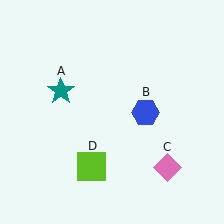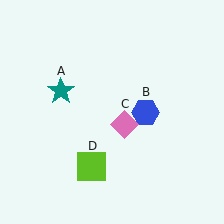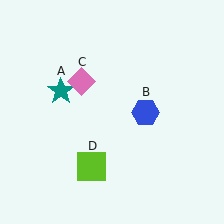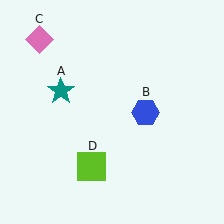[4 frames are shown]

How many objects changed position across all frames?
1 object changed position: pink diamond (object C).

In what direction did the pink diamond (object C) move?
The pink diamond (object C) moved up and to the left.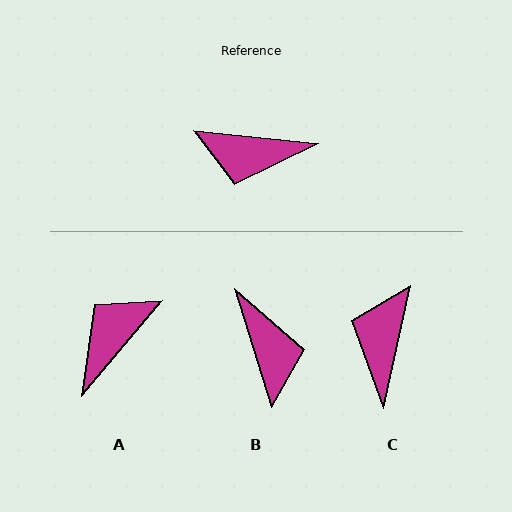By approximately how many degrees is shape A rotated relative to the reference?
Approximately 124 degrees clockwise.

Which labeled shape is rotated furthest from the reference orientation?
A, about 124 degrees away.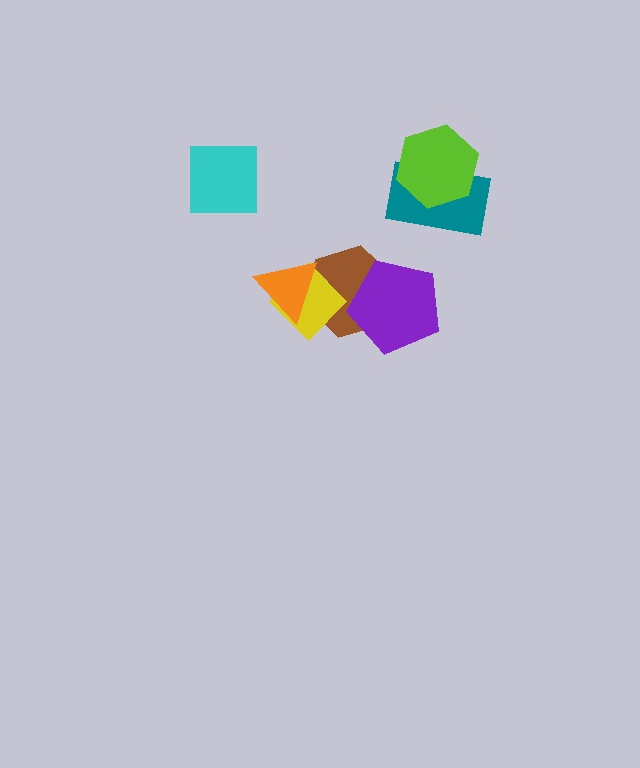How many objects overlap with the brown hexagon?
3 objects overlap with the brown hexagon.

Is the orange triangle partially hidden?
No, no other shape covers it.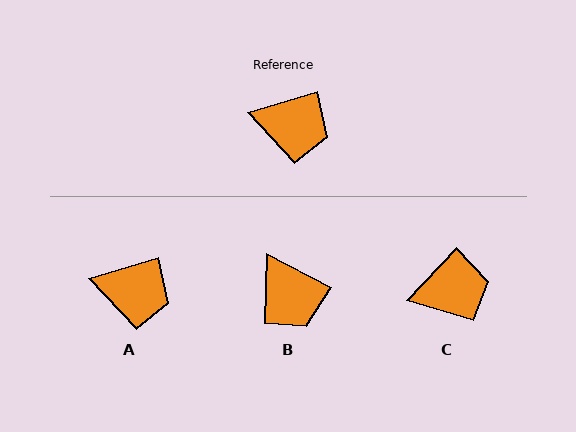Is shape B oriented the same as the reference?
No, it is off by about 44 degrees.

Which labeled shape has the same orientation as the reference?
A.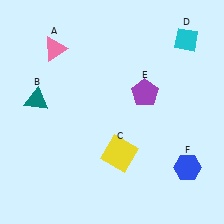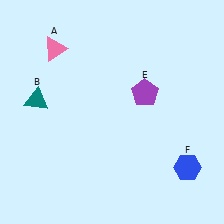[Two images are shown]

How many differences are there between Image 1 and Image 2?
There are 2 differences between the two images.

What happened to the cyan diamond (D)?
The cyan diamond (D) was removed in Image 2. It was in the top-right area of Image 1.